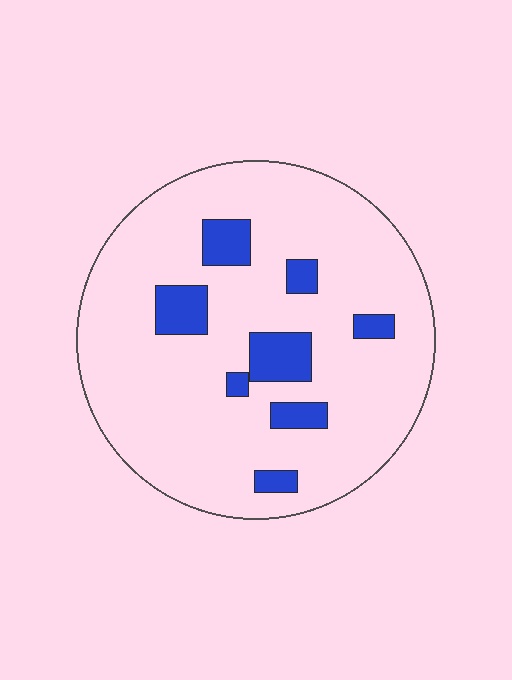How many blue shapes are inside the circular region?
8.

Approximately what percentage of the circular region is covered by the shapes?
Approximately 15%.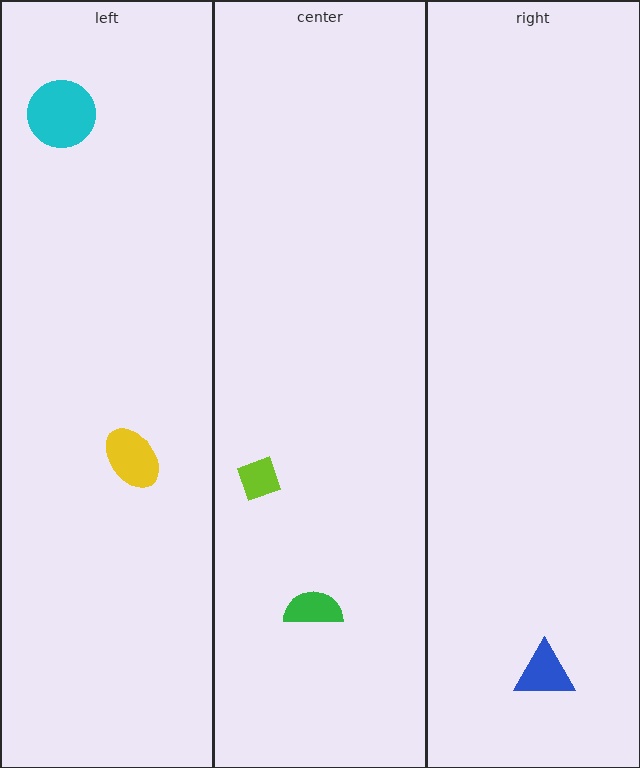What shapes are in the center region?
The lime diamond, the green semicircle.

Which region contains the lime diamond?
The center region.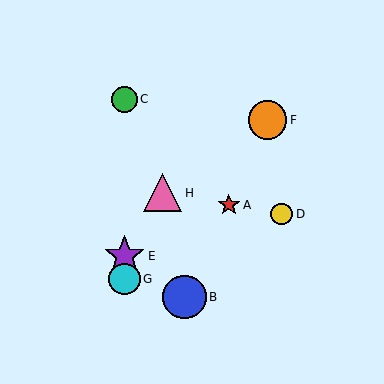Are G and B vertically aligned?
No, G is at x≈124 and B is at x≈184.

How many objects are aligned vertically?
3 objects (C, E, G) are aligned vertically.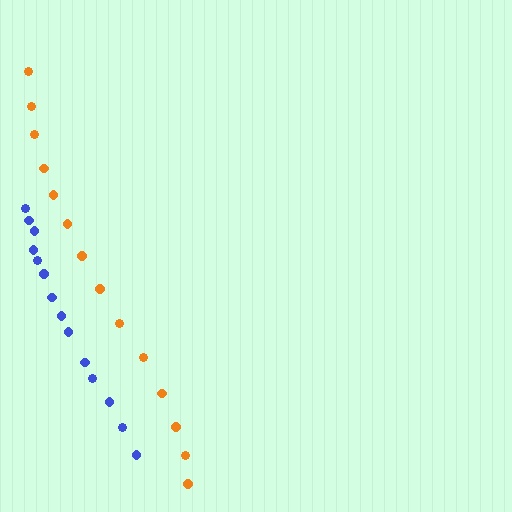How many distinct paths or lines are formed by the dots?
There are 2 distinct paths.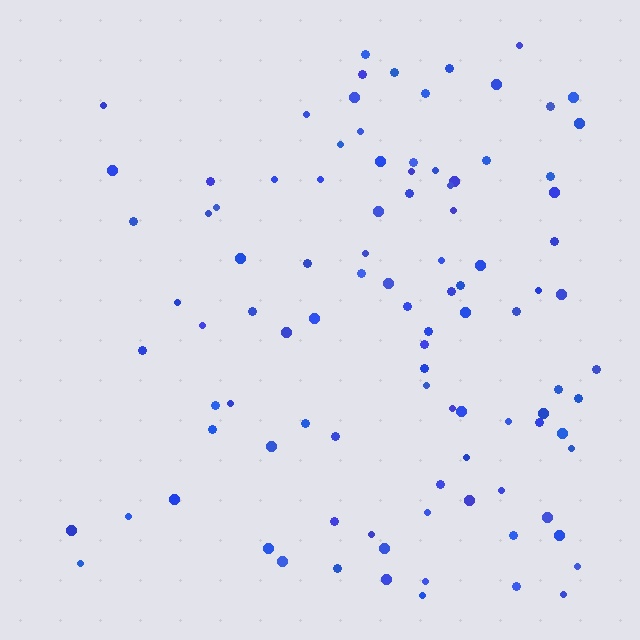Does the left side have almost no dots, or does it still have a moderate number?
Still a moderate number, just noticeably fewer than the right.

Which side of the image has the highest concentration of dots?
The right.